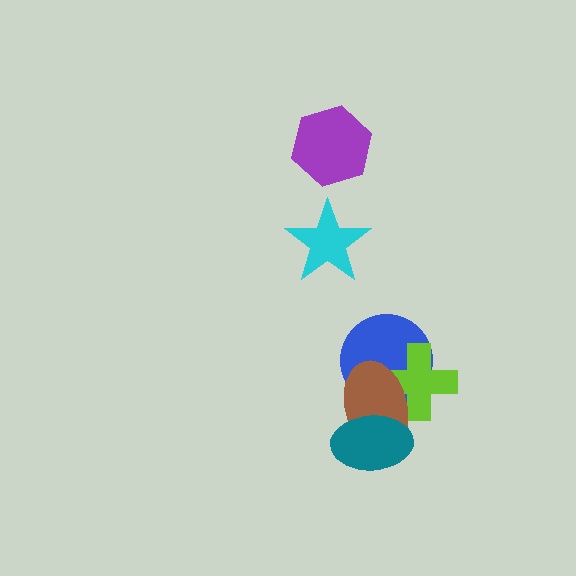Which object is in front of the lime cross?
The brown ellipse is in front of the lime cross.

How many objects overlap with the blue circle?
2 objects overlap with the blue circle.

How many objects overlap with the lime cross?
2 objects overlap with the lime cross.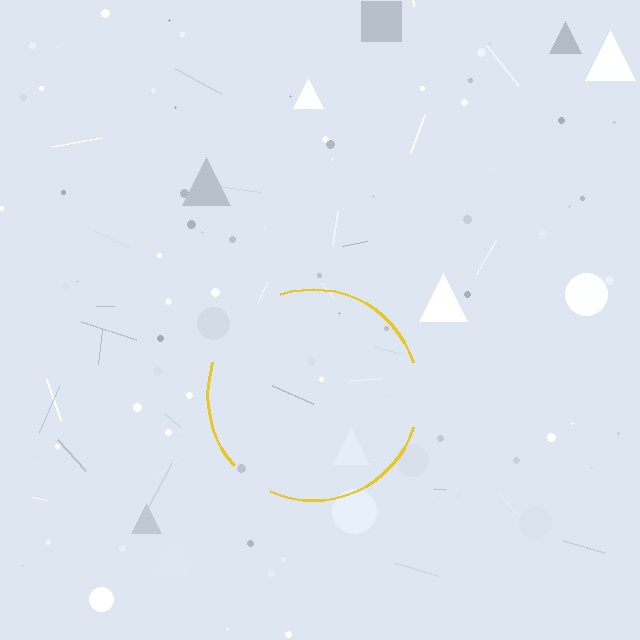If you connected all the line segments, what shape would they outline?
They would outline a circle.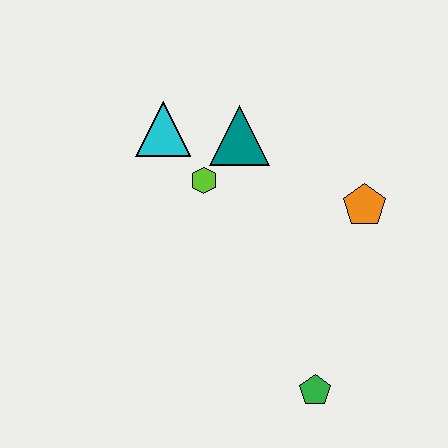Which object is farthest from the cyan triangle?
The green pentagon is farthest from the cyan triangle.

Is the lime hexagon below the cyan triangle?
Yes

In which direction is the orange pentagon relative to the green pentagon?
The orange pentagon is above the green pentagon.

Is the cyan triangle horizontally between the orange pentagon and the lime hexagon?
No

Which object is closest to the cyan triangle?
The lime hexagon is closest to the cyan triangle.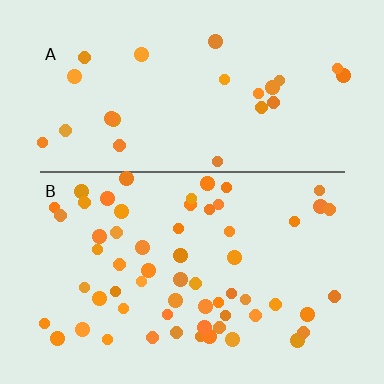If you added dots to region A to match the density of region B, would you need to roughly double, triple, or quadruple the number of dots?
Approximately double.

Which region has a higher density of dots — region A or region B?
B (the bottom).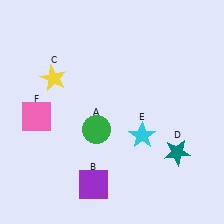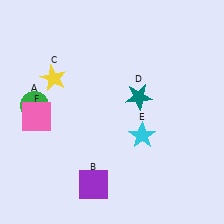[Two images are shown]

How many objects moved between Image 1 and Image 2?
2 objects moved between the two images.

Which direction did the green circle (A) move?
The green circle (A) moved left.